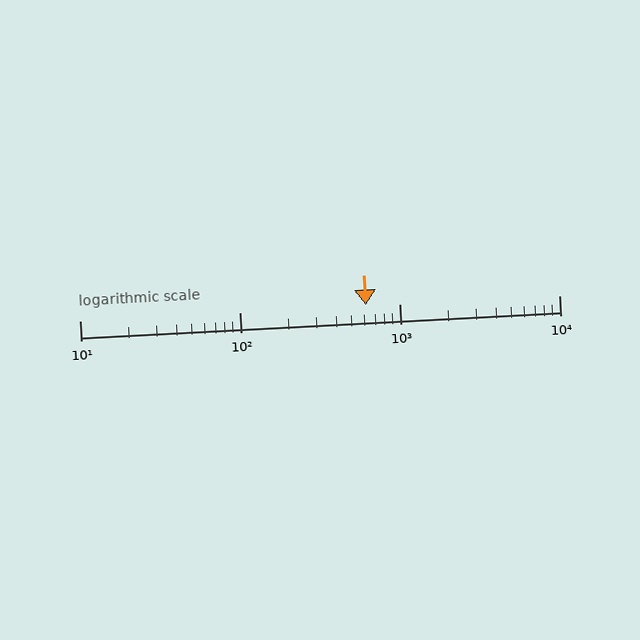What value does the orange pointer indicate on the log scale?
The pointer indicates approximately 620.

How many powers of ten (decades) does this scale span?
The scale spans 3 decades, from 10 to 10000.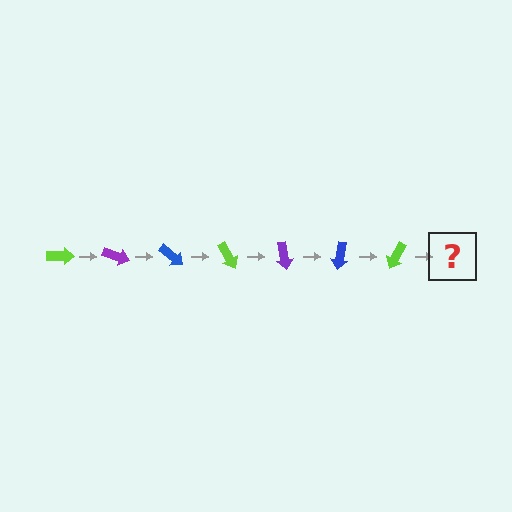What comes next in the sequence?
The next element should be a purple arrow, rotated 140 degrees from the start.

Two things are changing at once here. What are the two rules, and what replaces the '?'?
The two rules are that it rotates 20 degrees each step and the color cycles through lime, purple, and blue. The '?' should be a purple arrow, rotated 140 degrees from the start.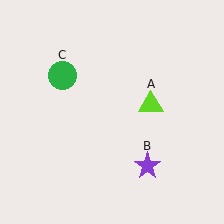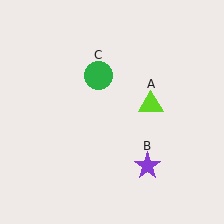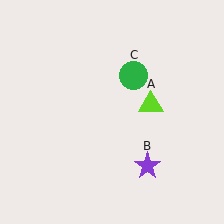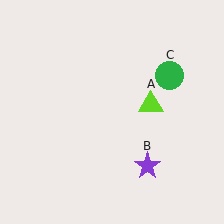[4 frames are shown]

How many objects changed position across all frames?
1 object changed position: green circle (object C).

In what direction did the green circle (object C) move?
The green circle (object C) moved right.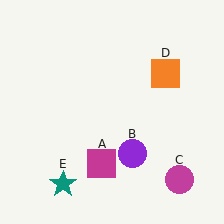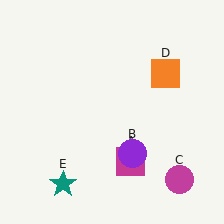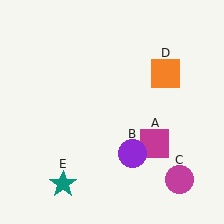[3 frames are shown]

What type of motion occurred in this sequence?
The magenta square (object A) rotated counterclockwise around the center of the scene.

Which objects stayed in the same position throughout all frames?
Purple circle (object B) and magenta circle (object C) and orange square (object D) and teal star (object E) remained stationary.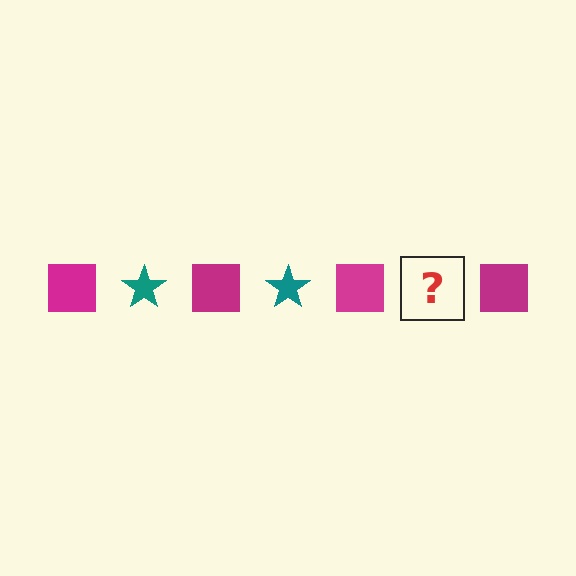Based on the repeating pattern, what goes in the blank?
The blank should be a teal star.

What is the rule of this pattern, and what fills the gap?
The rule is that the pattern alternates between magenta square and teal star. The gap should be filled with a teal star.